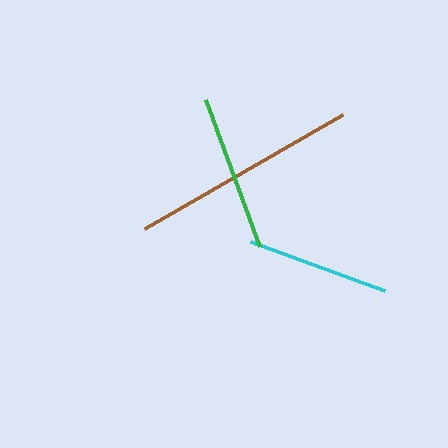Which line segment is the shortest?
The cyan line is the shortest at approximately 144 pixels.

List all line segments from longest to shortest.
From longest to shortest: brown, green, cyan.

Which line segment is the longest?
The brown line is the longest at approximately 228 pixels.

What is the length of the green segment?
The green segment is approximately 156 pixels long.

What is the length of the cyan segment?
The cyan segment is approximately 144 pixels long.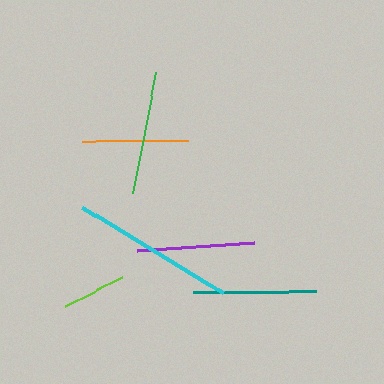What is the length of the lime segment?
The lime segment is approximately 64 pixels long.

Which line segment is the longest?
The cyan line is the longest at approximately 165 pixels.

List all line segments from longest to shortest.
From longest to shortest: cyan, teal, green, purple, orange, lime.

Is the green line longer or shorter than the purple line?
The green line is longer than the purple line.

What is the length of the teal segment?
The teal segment is approximately 123 pixels long.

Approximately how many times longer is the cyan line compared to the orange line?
The cyan line is approximately 1.6 times the length of the orange line.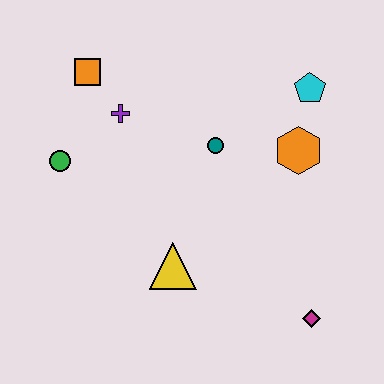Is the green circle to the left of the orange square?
Yes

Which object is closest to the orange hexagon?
The cyan pentagon is closest to the orange hexagon.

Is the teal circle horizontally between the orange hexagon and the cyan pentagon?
No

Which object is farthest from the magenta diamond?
The orange square is farthest from the magenta diamond.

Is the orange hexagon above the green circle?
Yes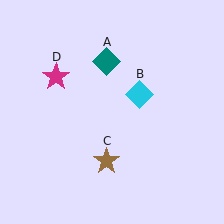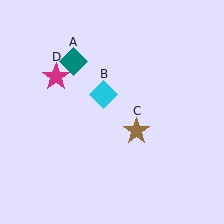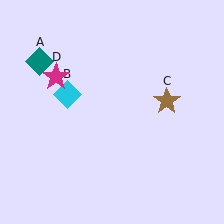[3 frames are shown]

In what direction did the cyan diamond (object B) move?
The cyan diamond (object B) moved left.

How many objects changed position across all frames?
3 objects changed position: teal diamond (object A), cyan diamond (object B), brown star (object C).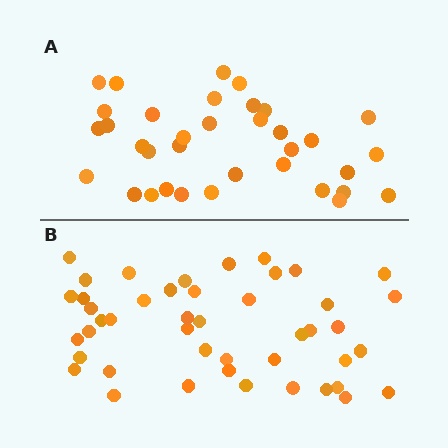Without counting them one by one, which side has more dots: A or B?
Region B (the bottom region) has more dots.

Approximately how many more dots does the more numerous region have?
Region B has roughly 10 or so more dots than region A.